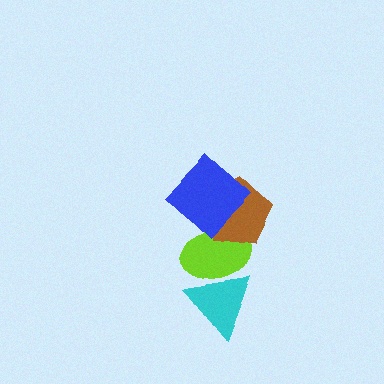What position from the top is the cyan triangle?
The cyan triangle is 4th from the top.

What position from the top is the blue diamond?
The blue diamond is 1st from the top.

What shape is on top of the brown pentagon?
The blue diamond is on top of the brown pentagon.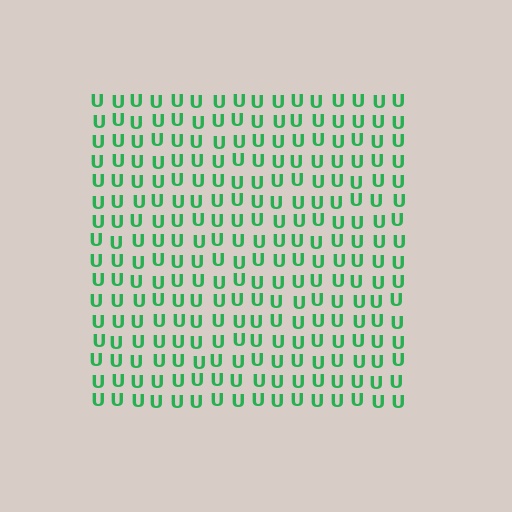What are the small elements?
The small elements are letter U's.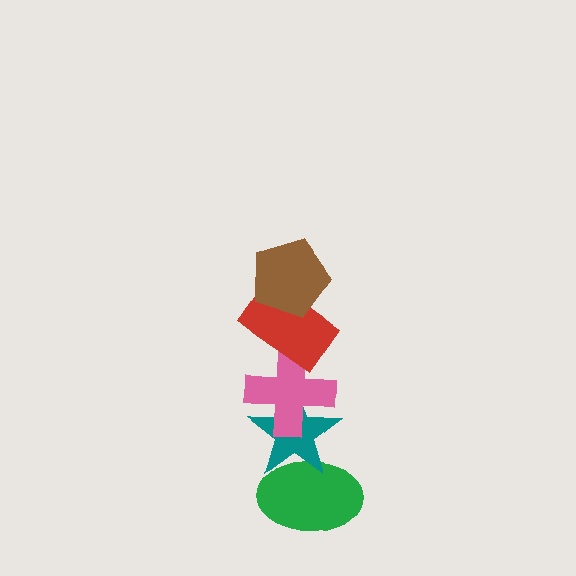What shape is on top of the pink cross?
The red rectangle is on top of the pink cross.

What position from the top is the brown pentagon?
The brown pentagon is 1st from the top.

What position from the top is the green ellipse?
The green ellipse is 5th from the top.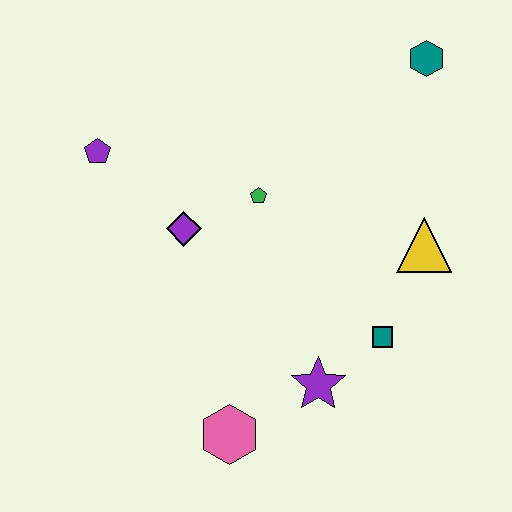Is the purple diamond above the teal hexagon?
No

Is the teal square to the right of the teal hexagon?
No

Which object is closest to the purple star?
The teal square is closest to the purple star.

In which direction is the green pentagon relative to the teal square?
The green pentagon is above the teal square.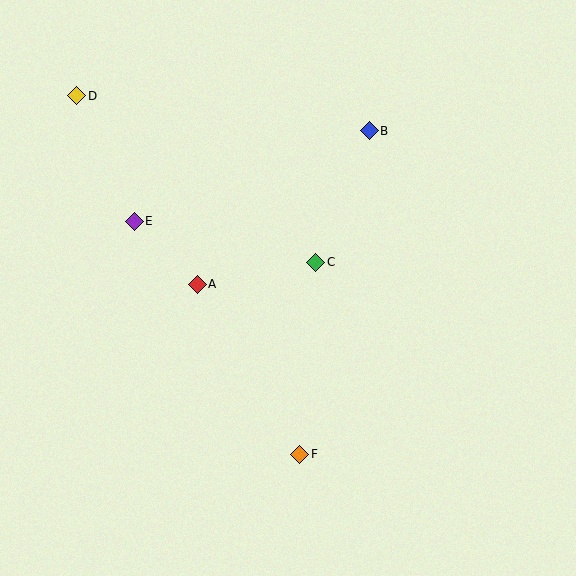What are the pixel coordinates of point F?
Point F is at (300, 454).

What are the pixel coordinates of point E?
Point E is at (134, 221).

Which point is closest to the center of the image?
Point C at (316, 262) is closest to the center.